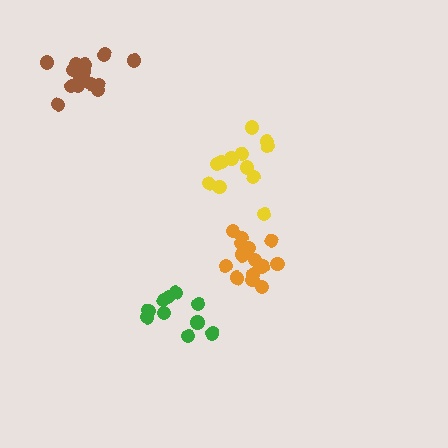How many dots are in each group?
Group 1: 12 dots, Group 2: 16 dots, Group 3: 10 dots, Group 4: 16 dots (54 total).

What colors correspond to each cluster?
The clusters are colored: yellow, orange, green, brown.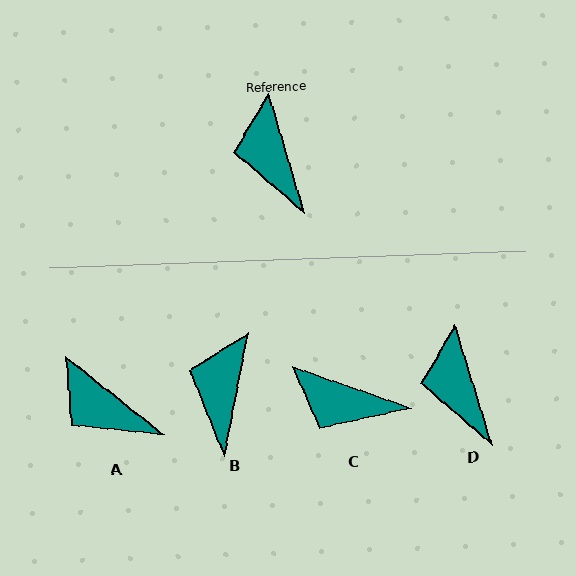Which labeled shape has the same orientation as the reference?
D.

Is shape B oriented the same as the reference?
No, it is off by about 28 degrees.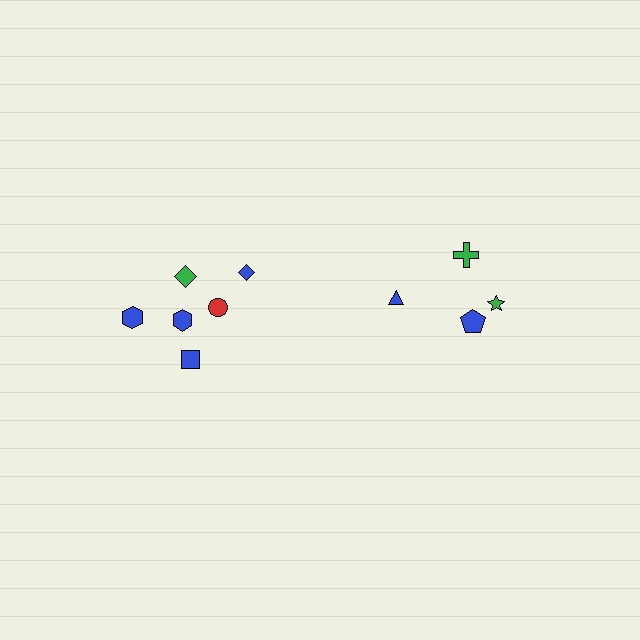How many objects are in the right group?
There are 4 objects.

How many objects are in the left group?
There are 6 objects.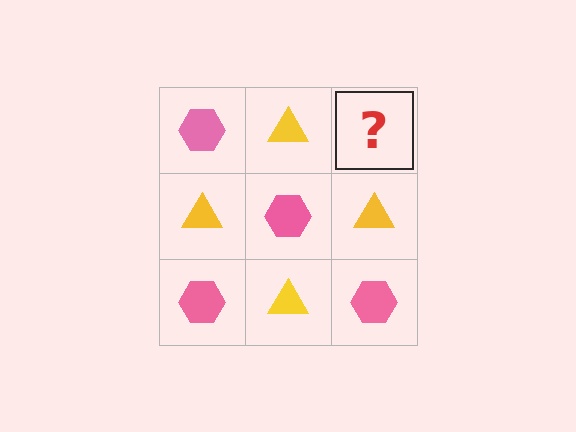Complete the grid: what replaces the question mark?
The question mark should be replaced with a pink hexagon.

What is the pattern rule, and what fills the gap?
The rule is that it alternates pink hexagon and yellow triangle in a checkerboard pattern. The gap should be filled with a pink hexagon.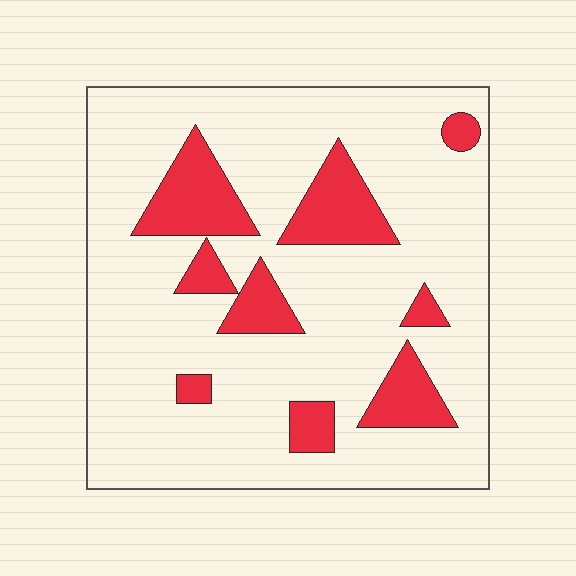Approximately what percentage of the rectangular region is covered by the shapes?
Approximately 20%.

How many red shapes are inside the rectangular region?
9.